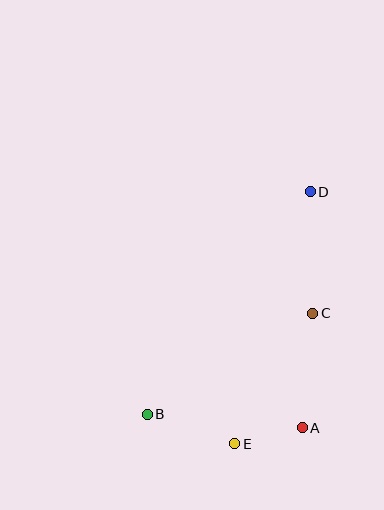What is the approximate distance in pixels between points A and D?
The distance between A and D is approximately 236 pixels.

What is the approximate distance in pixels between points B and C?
The distance between B and C is approximately 194 pixels.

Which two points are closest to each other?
Points A and E are closest to each other.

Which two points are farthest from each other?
Points B and D are farthest from each other.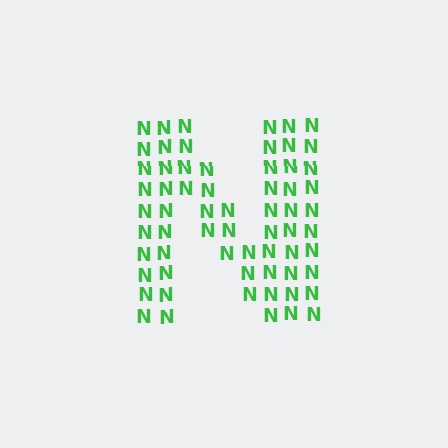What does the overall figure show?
The overall figure shows the letter N.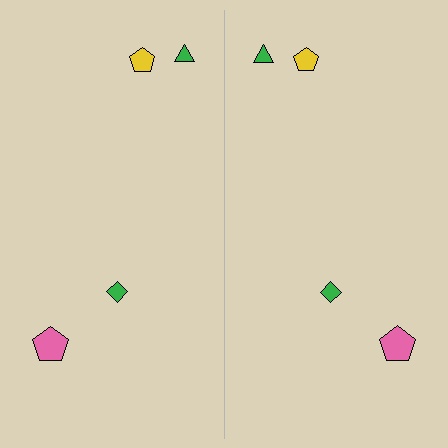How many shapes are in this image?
There are 8 shapes in this image.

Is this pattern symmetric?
Yes, this pattern has bilateral (reflection) symmetry.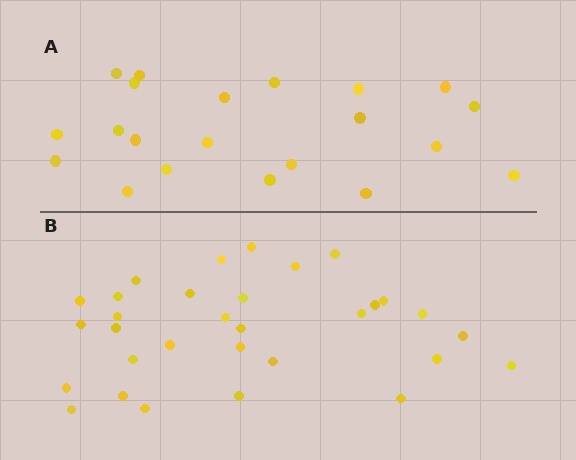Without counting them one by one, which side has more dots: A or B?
Region B (the bottom region) has more dots.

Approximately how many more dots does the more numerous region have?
Region B has roughly 10 or so more dots than region A.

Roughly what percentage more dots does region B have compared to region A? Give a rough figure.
About 50% more.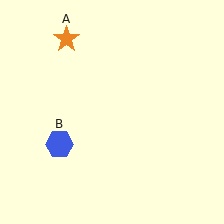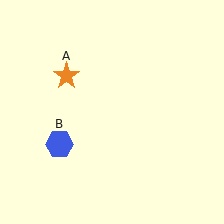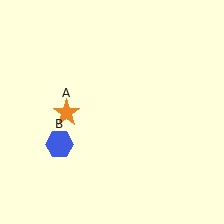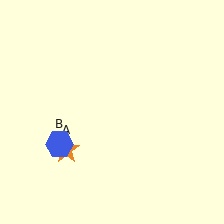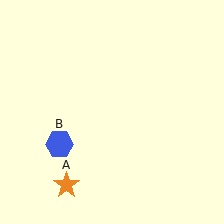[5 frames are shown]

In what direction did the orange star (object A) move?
The orange star (object A) moved down.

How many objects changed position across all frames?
1 object changed position: orange star (object A).